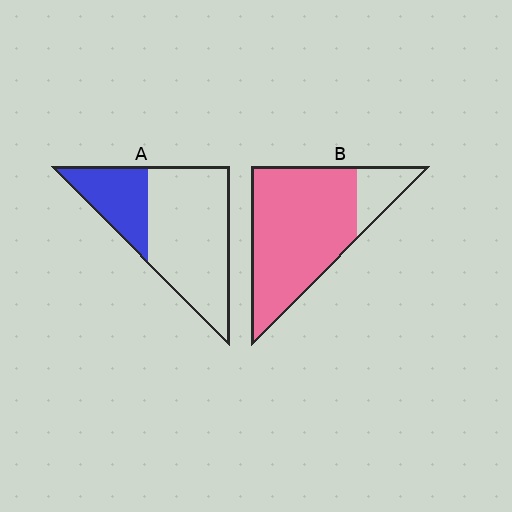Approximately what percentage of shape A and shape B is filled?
A is approximately 30% and B is approximately 85%.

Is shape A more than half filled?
No.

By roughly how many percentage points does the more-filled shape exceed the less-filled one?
By roughly 55 percentage points (B over A).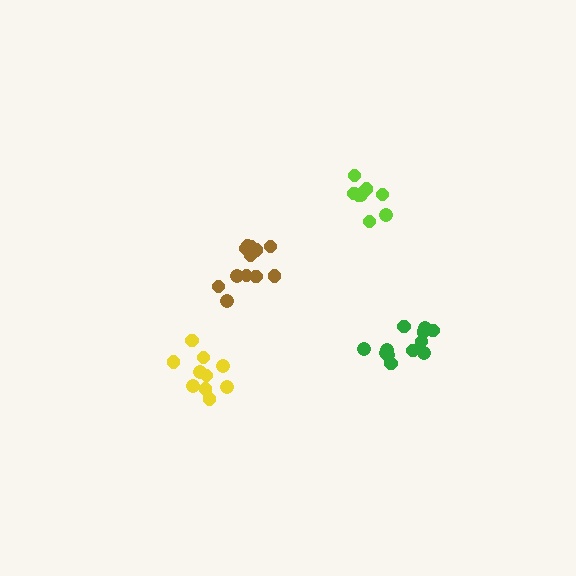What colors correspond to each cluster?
The clusters are colored: lime, brown, yellow, green.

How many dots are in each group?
Group 1: 9 dots, Group 2: 13 dots, Group 3: 10 dots, Group 4: 12 dots (44 total).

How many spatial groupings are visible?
There are 4 spatial groupings.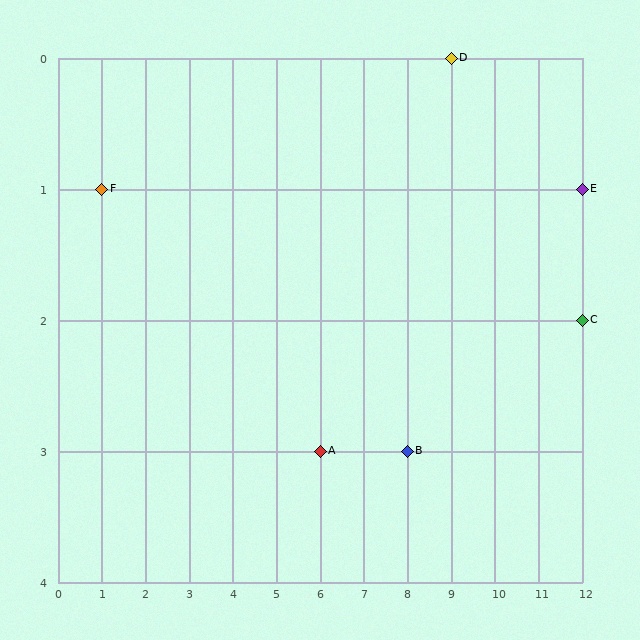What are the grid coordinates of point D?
Point D is at grid coordinates (9, 0).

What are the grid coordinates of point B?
Point B is at grid coordinates (8, 3).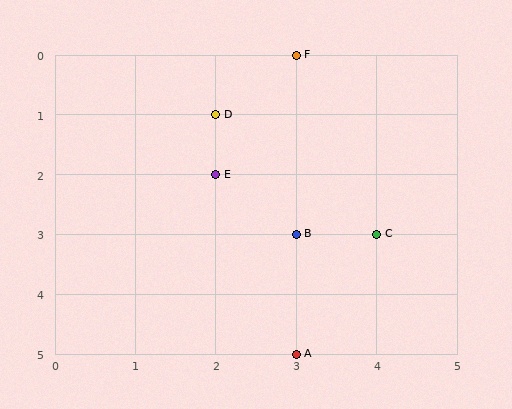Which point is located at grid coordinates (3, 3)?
Point B is at (3, 3).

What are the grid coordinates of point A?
Point A is at grid coordinates (3, 5).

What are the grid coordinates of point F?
Point F is at grid coordinates (3, 0).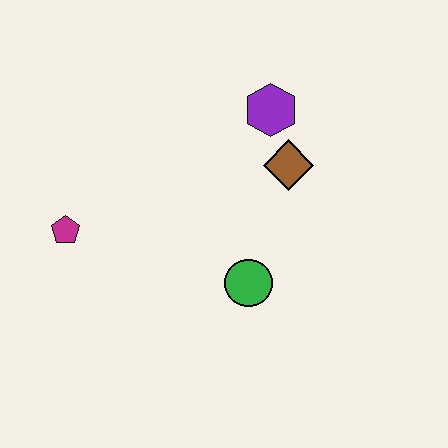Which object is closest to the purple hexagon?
The brown diamond is closest to the purple hexagon.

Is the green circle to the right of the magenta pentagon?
Yes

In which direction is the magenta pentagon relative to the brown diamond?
The magenta pentagon is to the left of the brown diamond.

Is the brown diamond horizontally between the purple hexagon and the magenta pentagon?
No